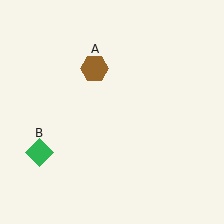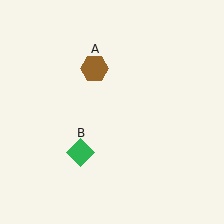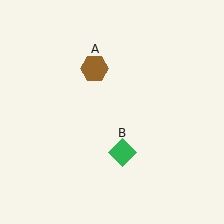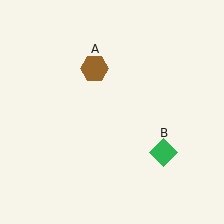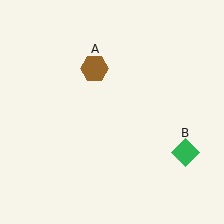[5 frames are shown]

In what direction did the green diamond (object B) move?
The green diamond (object B) moved right.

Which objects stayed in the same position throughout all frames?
Brown hexagon (object A) remained stationary.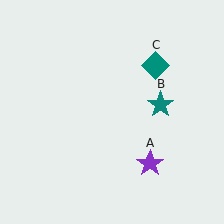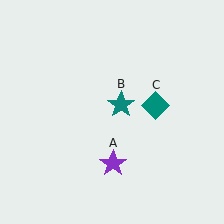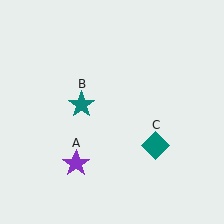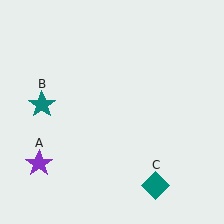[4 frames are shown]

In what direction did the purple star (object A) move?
The purple star (object A) moved left.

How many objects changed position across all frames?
3 objects changed position: purple star (object A), teal star (object B), teal diamond (object C).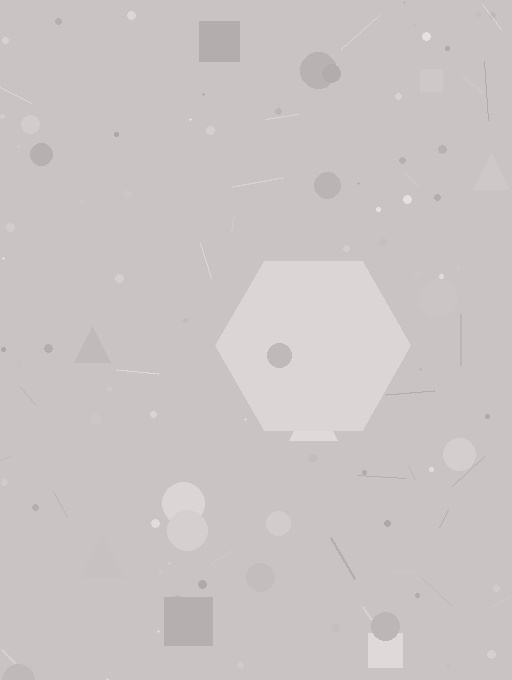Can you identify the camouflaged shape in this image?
The camouflaged shape is a hexagon.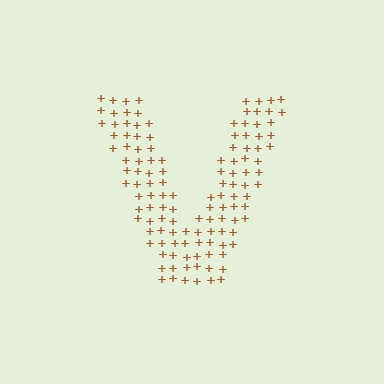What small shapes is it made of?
It is made of small plus signs.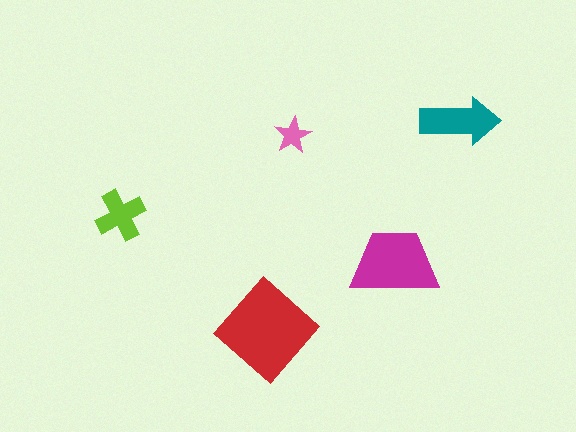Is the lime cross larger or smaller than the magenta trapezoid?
Smaller.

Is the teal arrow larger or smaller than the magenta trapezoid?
Smaller.